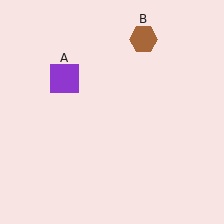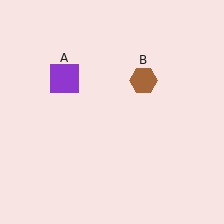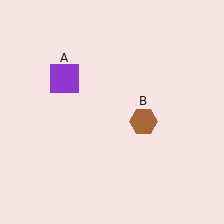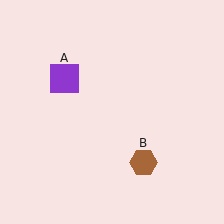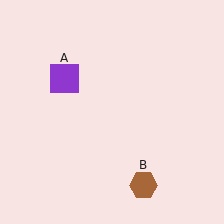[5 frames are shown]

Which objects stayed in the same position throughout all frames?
Purple square (object A) remained stationary.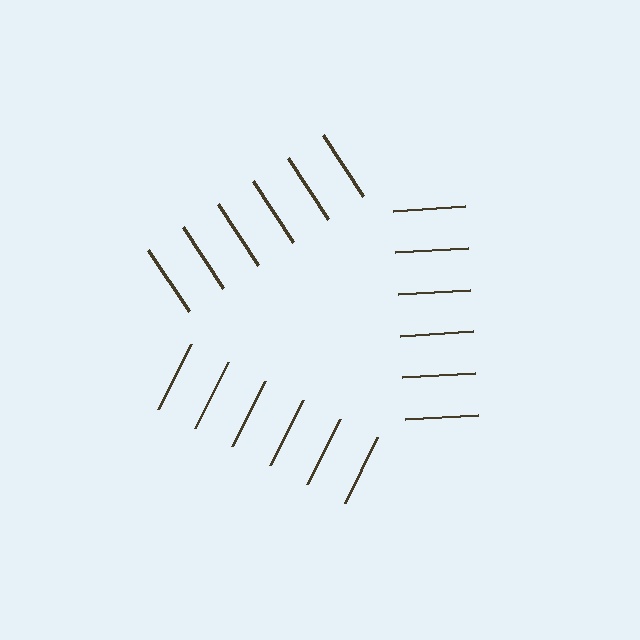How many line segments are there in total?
18 — 6 along each of the 3 edges.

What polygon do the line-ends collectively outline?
An illusory triangle — the line segments terminate on its edges but no continuous stroke is drawn.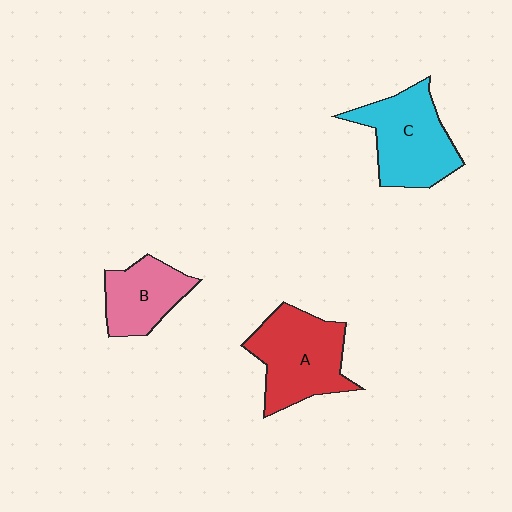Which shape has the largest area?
Shape A (red).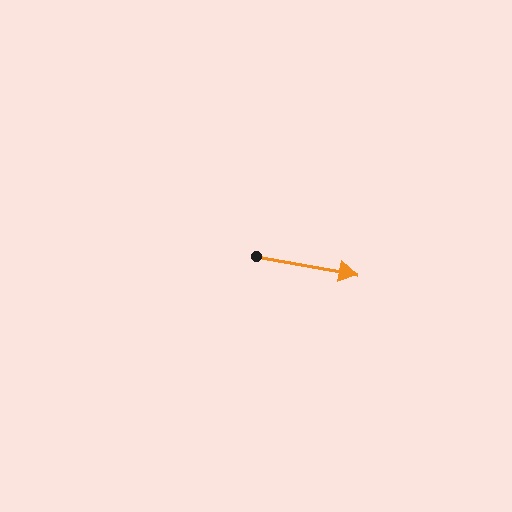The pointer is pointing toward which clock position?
Roughly 3 o'clock.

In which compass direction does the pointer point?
East.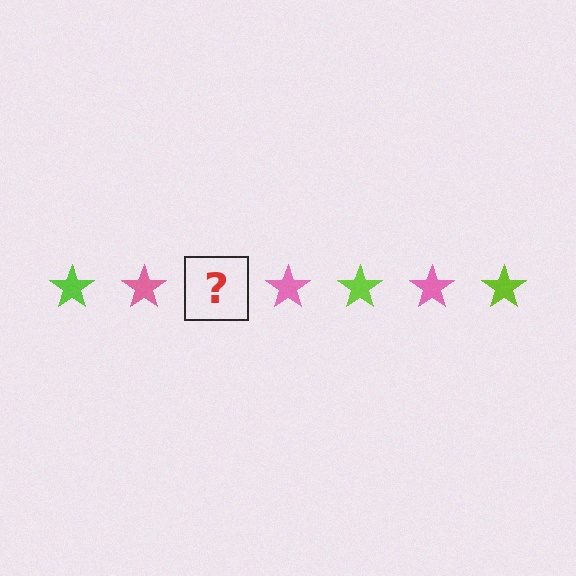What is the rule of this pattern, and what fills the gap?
The rule is that the pattern cycles through lime, pink stars. The gap should be filled with a lime star.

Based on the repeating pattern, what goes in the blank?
The blank should be a lime star.